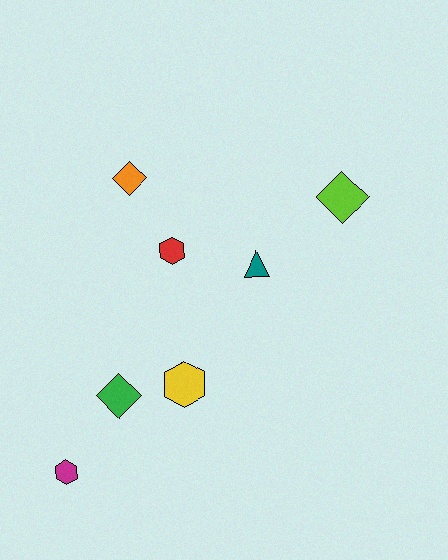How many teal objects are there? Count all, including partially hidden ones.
There is 1 teal object.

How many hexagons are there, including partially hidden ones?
There are 3 hexagons.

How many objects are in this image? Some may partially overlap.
There are 7 objects.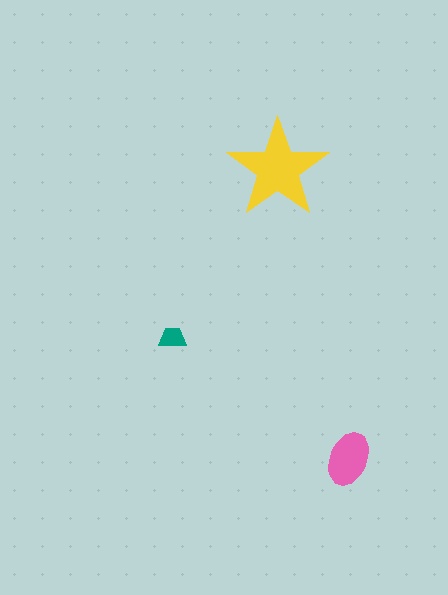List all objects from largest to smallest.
The yellow star, the pink ellipse, the teal trapezoid.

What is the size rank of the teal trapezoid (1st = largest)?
3rd.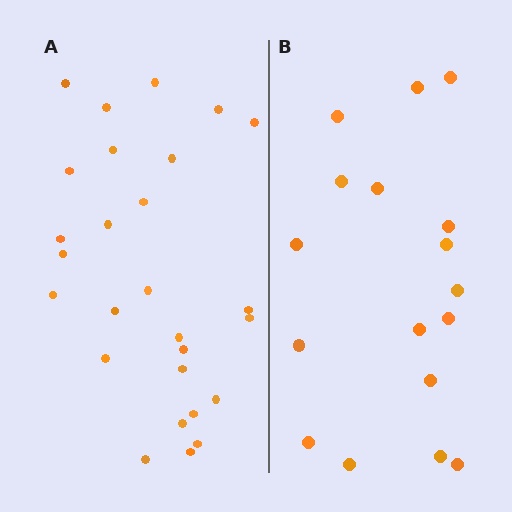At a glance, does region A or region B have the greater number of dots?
Region A (the left region) has more dots.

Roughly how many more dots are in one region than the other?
Region A has roughly 10 or so more dots than region B.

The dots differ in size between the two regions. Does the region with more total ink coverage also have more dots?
No. Region B has more total ink coverage because its dots are larger, but region A actually contains more individual dots. Total area can be misleading — the number of items is what matters here.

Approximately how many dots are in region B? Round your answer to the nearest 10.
About 20 dots. (The exact count is 17, which rounds to 20.)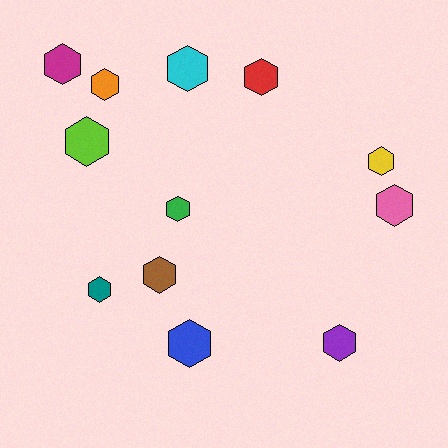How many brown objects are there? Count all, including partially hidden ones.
There is 1 brown object.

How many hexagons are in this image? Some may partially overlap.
There are 12 hexagons.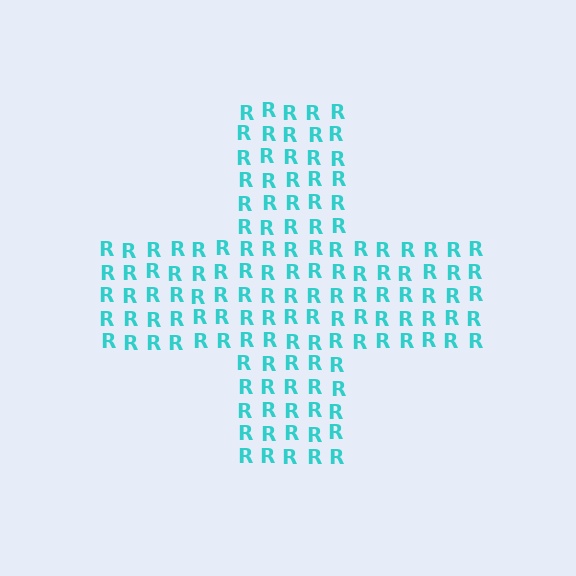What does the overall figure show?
The overall figure shows a cross.